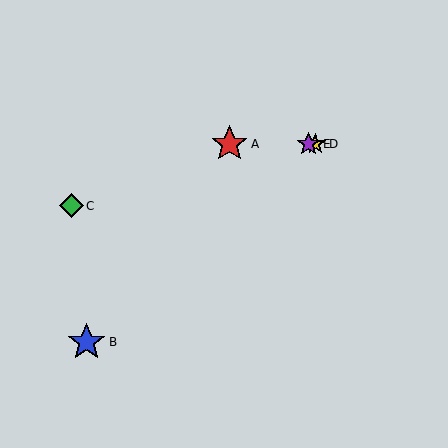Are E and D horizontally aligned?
Yes, both are at y≈144.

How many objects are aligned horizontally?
3 objects (A, D, E) are aligned horizontally.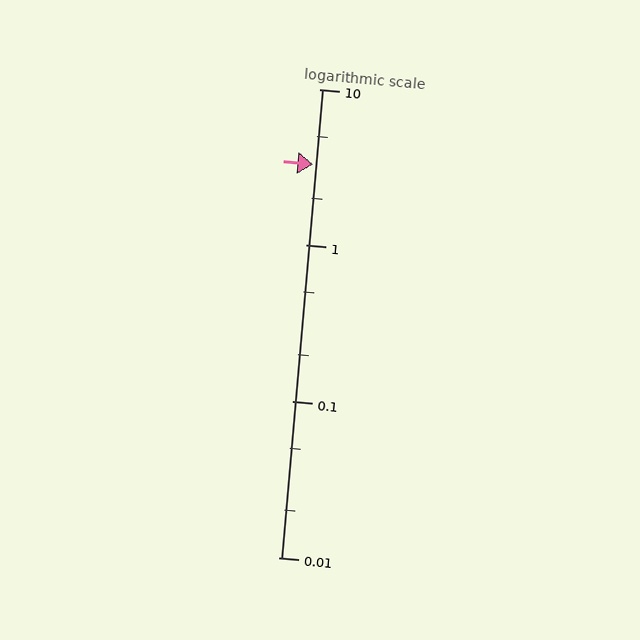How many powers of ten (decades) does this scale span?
The scale spans 3 decades, from 0.01 to 10.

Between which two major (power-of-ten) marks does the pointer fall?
The pointer is between 1 and 10.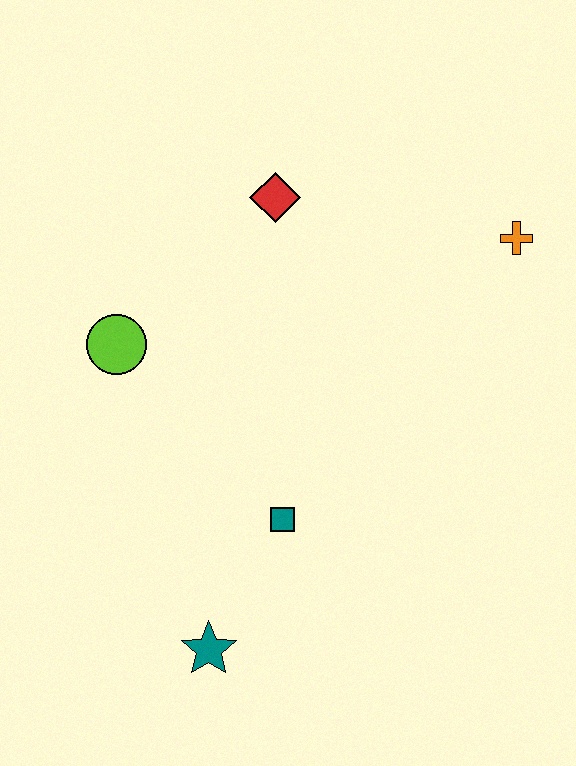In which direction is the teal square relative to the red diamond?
The teal square is below the red diamond.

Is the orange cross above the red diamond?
No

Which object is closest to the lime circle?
The red diamond is closest to the lime circle.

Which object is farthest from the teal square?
The orange cross is farthest from the teal square.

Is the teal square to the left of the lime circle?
No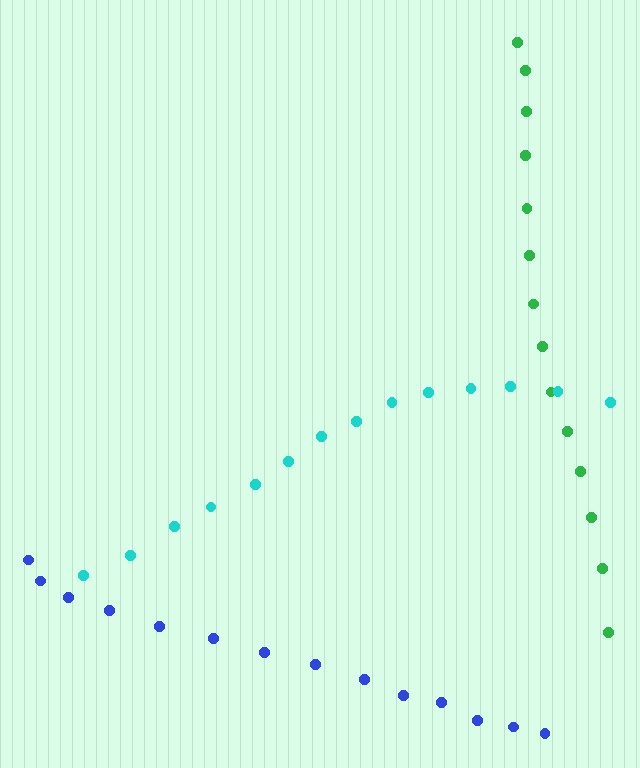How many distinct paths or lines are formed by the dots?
There are 3 distinct paths.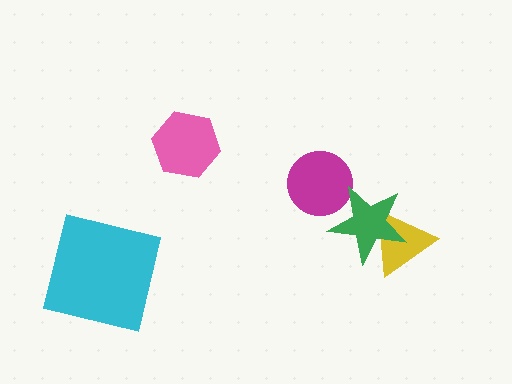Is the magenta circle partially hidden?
Yes, it is partially covered by another shape.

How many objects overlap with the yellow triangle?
1 object overlaps with the yellow triangle.